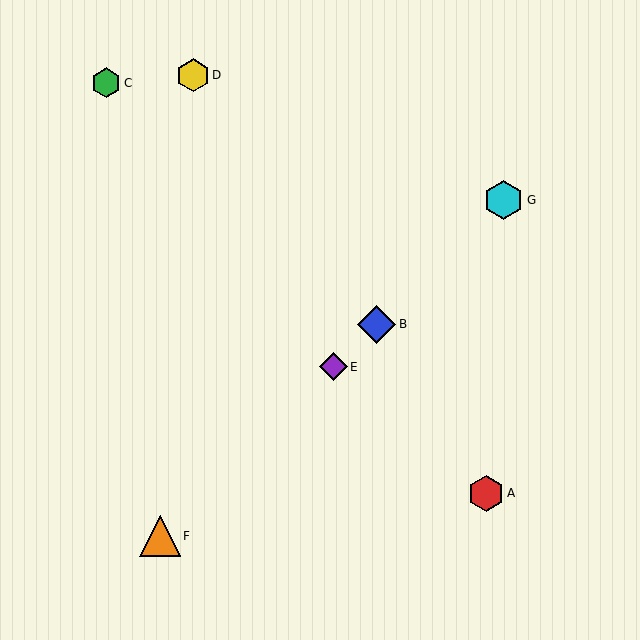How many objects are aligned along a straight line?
4 objects (B, E, F, G) are aligned along a straight line.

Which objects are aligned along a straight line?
Objects B, E, F, G are aligned along a straight line.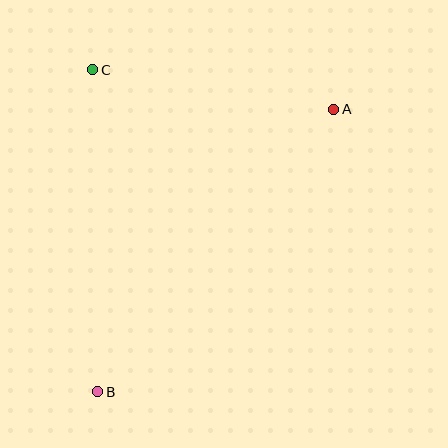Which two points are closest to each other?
Points A and C are closest to each other.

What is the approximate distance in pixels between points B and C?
The distance between B and C is approximately 322 pixels.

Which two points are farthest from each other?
Points A and B are farthest from each other.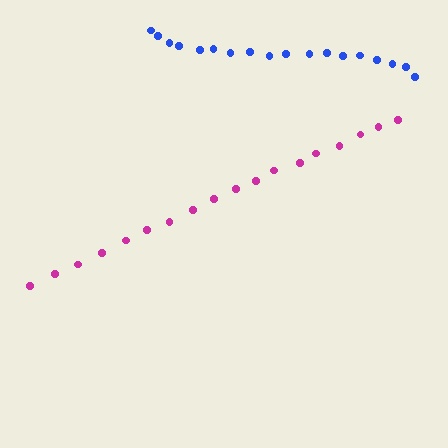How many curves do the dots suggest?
There are 2 distinct paths.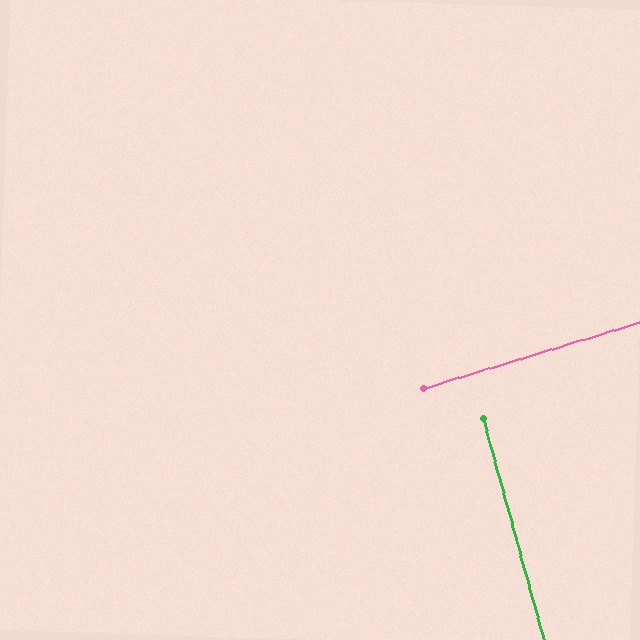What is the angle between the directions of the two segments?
Approximately 88 degrees.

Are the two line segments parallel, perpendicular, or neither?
Perpendicular — they meet at approximately 88°.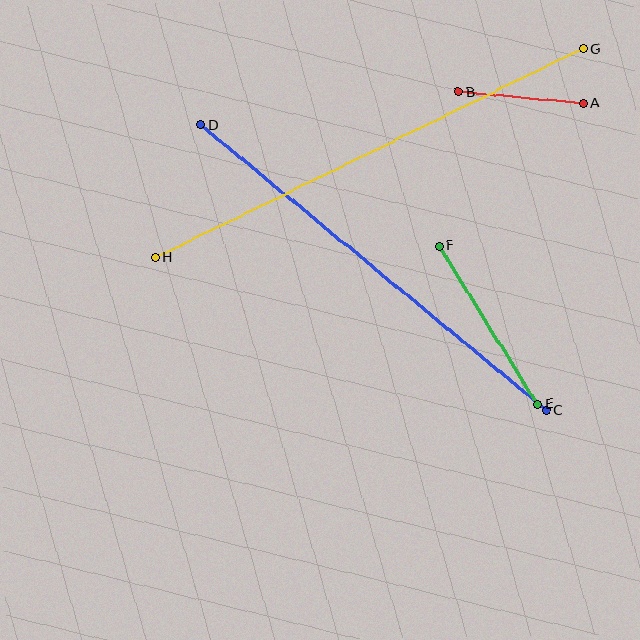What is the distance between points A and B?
The distance is approximately 125 pixels.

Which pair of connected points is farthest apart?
Points G and H are farthest apart.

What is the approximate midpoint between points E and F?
The midpoint is at approximately (488, 325) pixels.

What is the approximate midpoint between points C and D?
The midpoint is at approximately (373, 268) pixels.